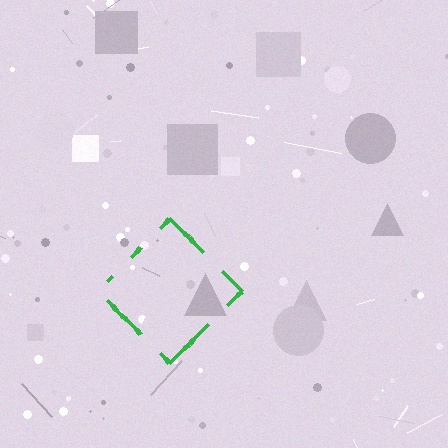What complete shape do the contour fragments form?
The contour fragments form a diamond.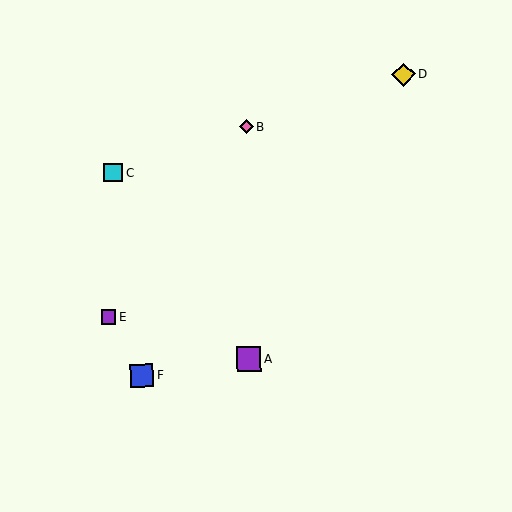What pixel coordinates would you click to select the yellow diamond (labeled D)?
Click at (403, 75) to select the yellow diamond D.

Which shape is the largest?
The purple square (labeled A) is the largest.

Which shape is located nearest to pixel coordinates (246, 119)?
The pink diamond (labeled B) at (246, 127) is nearest to that location.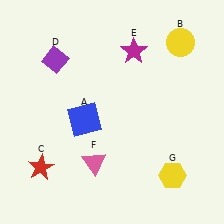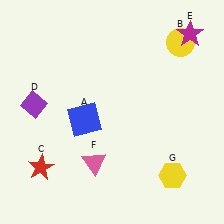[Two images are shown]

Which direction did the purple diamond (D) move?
The purple diamond (D) moved down.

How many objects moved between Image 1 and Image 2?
2 objects moved between the two images.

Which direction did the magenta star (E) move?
The magenta star (E) moved right.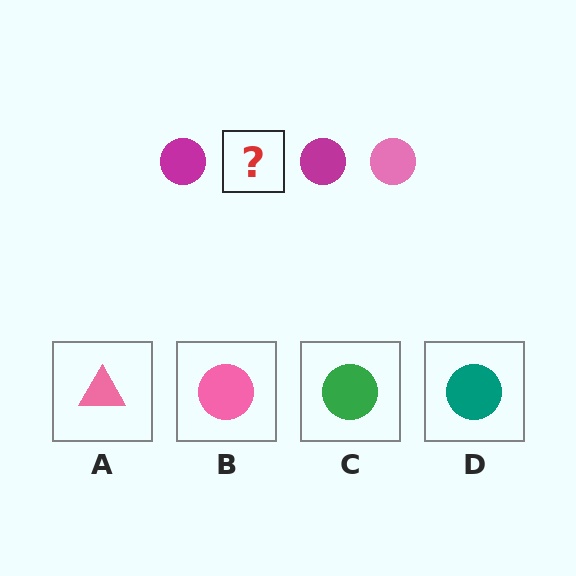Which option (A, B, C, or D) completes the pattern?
B.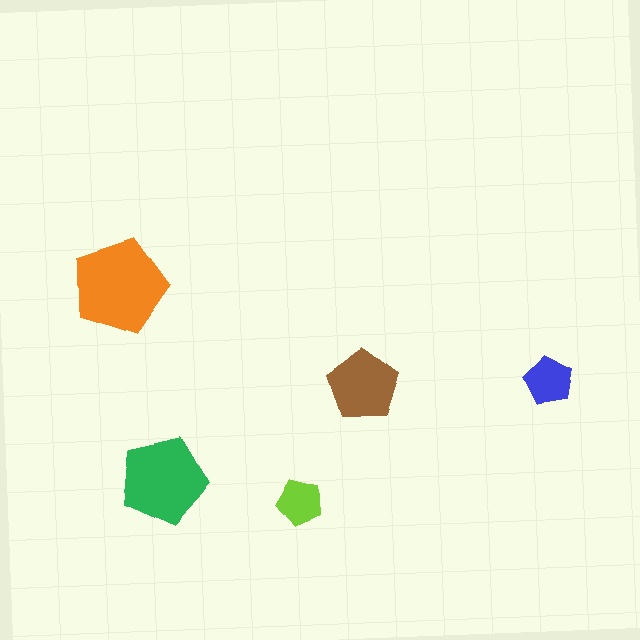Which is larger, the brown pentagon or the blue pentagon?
The brown one.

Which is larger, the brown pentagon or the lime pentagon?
The brown one.